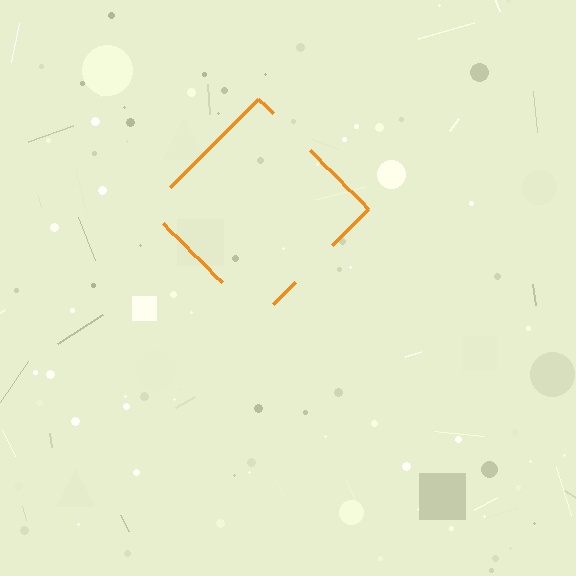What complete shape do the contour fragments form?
The contour fragments form a diamond.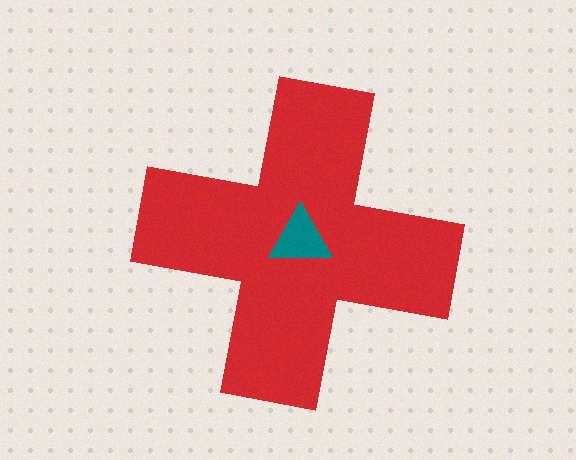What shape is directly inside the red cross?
The teal triangle.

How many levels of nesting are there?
2.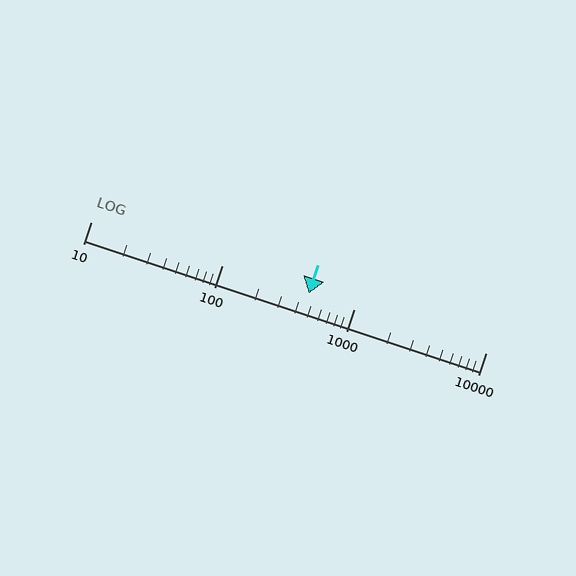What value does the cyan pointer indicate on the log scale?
The pointer indicates approximately 450.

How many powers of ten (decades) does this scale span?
The scale spans 3 decades, from 10 to 10000.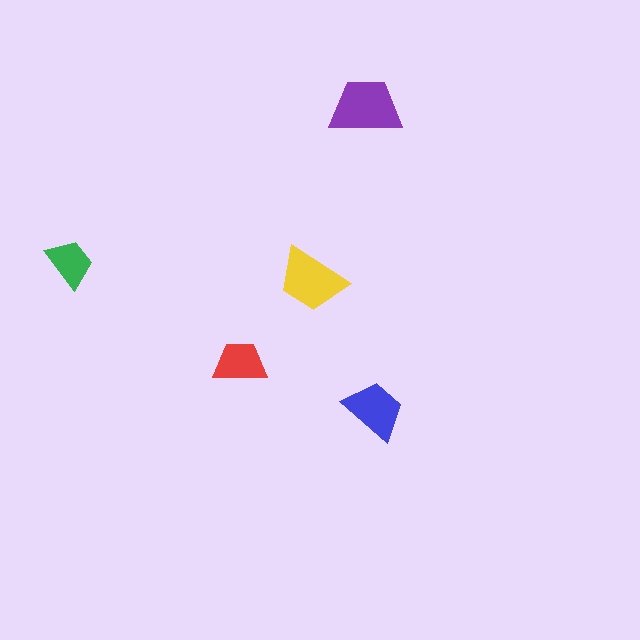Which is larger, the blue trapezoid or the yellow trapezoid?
The yellow one.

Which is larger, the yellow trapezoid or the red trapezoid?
The yellow one.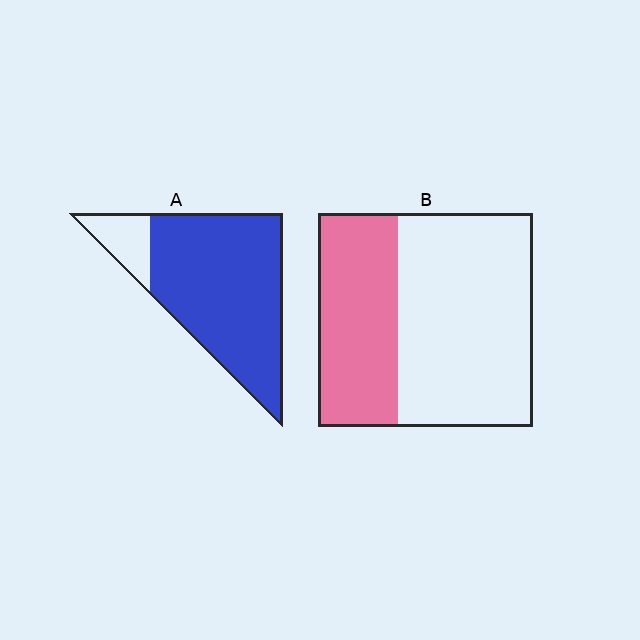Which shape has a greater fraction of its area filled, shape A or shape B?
Shape A.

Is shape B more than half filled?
No.